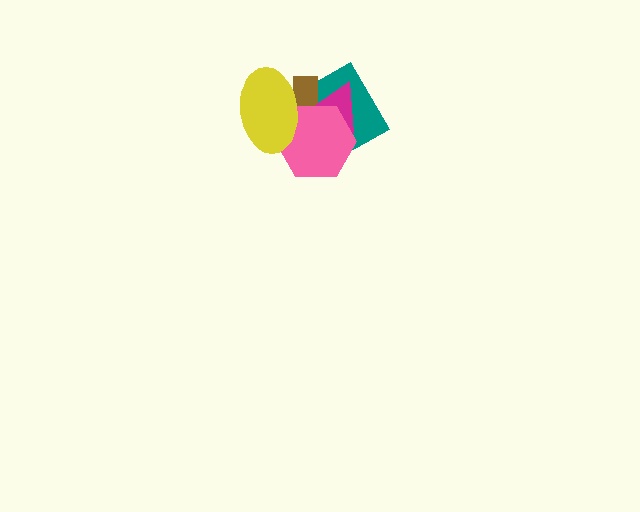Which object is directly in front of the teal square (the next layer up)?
The brown cross is directly in front of the teal square.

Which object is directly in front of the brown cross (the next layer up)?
The magenta triangle is directly in front of the brown cross.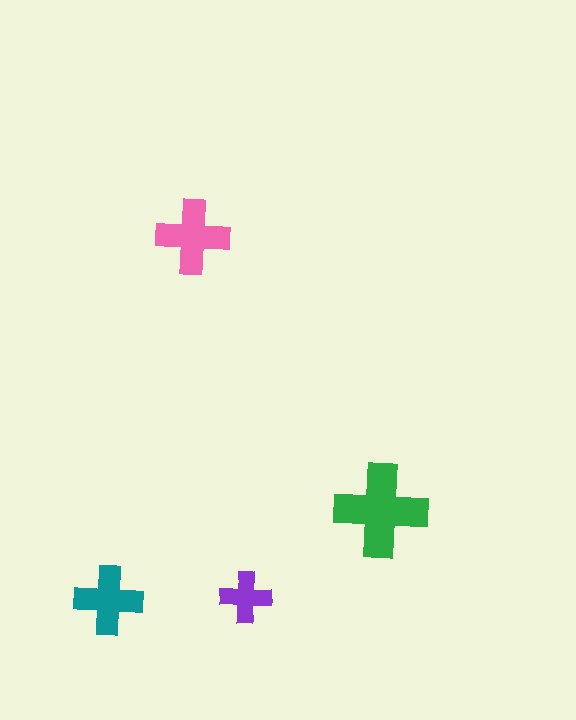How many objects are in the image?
There are 4 objects in the image.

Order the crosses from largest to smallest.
the green one, the pink one, the teal one, the purple one.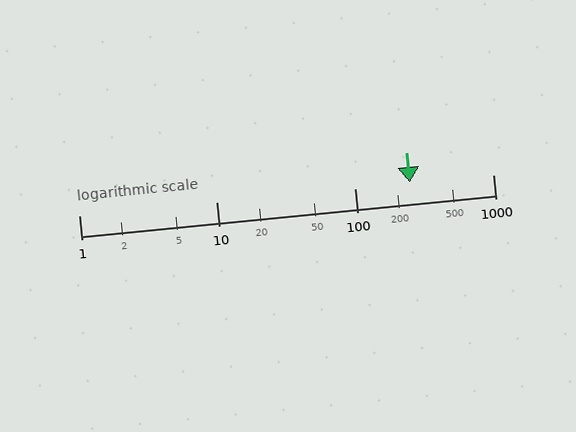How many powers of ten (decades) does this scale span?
The scale spans 3 decades, from 1 to 1000.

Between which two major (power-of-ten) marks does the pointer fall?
The pointer is between 100 and 1000.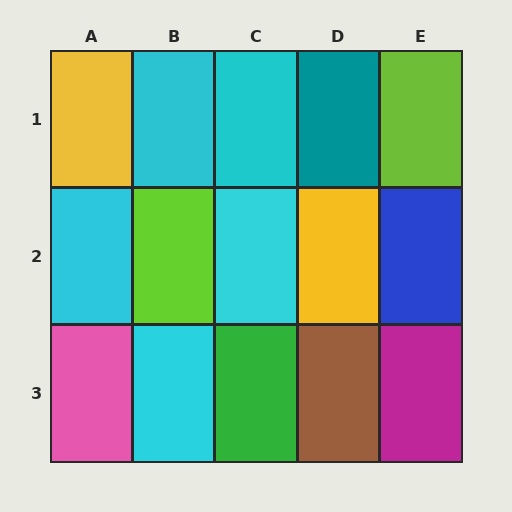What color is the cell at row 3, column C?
Green.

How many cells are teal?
1 cell is teal.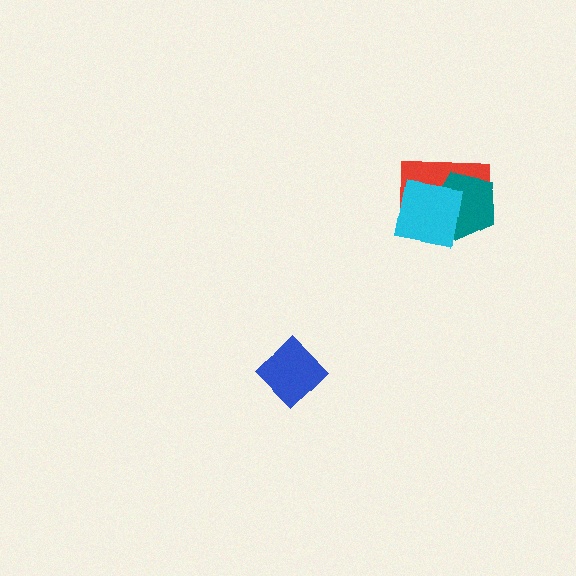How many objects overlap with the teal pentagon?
2 objects overlap with the teal pentagon.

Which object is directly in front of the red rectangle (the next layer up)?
The teal pentagon is directly in front of the red rectangle.